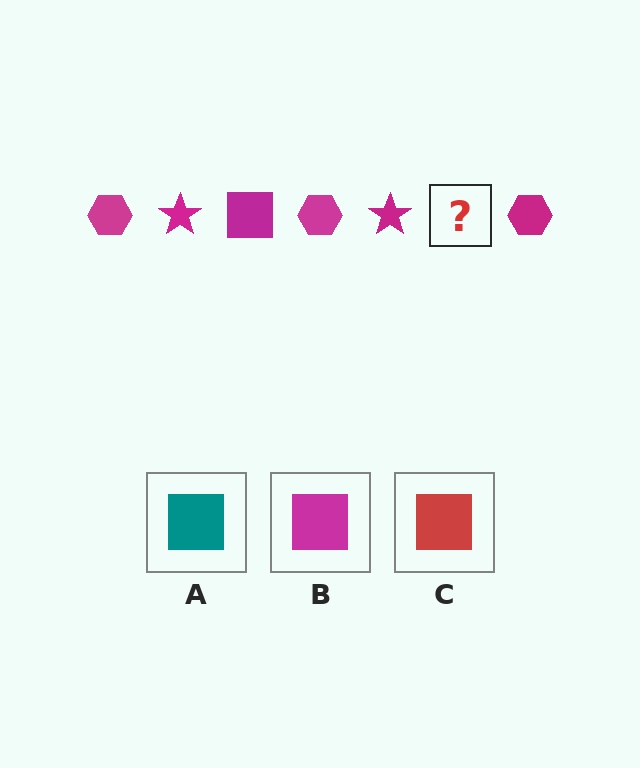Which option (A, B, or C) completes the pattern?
B.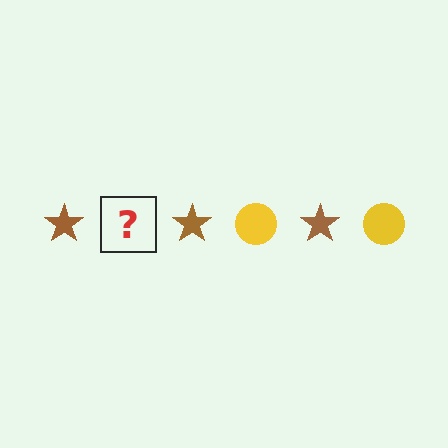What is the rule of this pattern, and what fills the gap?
The rule is that the pattern alternates between brown star and yellow circle. The gap should be filled with a yellow circle.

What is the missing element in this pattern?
The missing element is a yellow circle.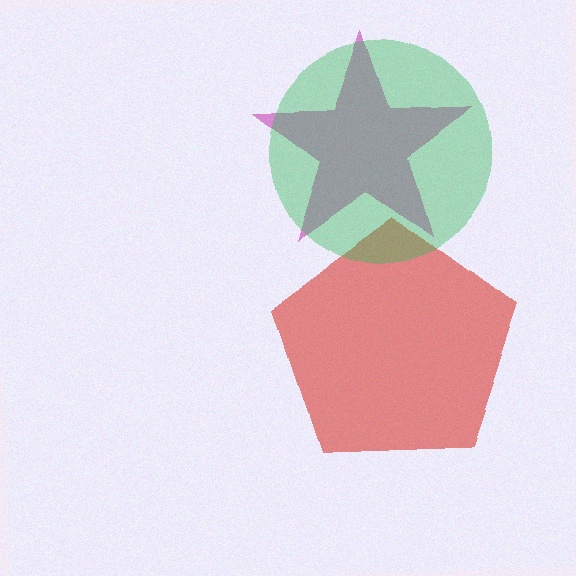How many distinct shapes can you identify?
There are 3 distinct shapes: a magenta star, a red pentagon, a green circle.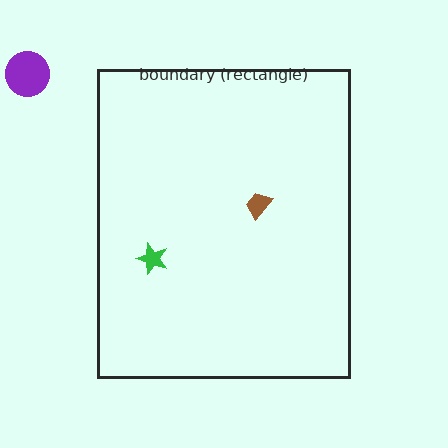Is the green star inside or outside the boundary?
Inside.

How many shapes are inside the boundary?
2 inside, 1 outside.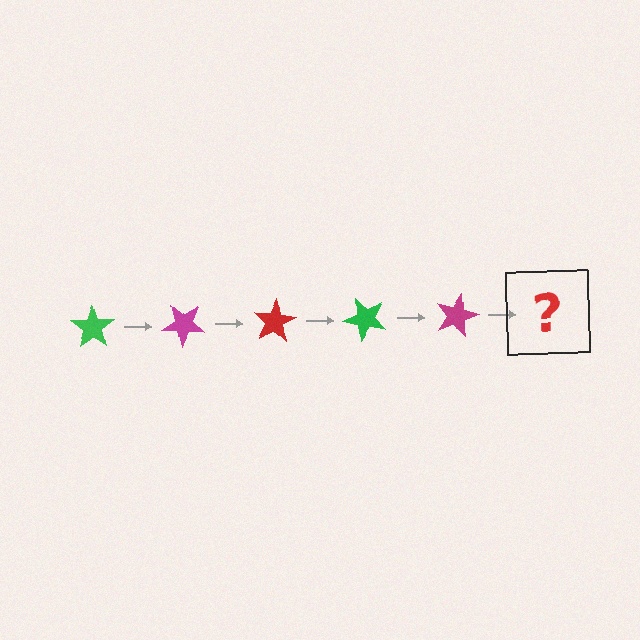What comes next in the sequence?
The next element should be a red star, rotated 200 degrees from the start.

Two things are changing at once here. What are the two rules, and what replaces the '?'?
The two rules are that it rotates 40 degrees each step and the color cycles through green, magenta, and red. The '?' should be a red star, rotated 200 degrees from the start.